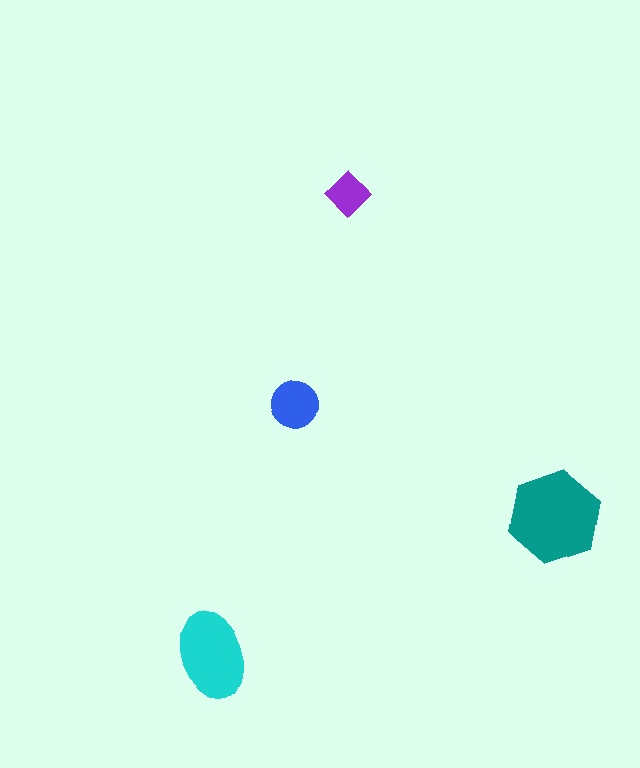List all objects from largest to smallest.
The teal hexagon, the cyan ellipse, the blue circle, the purple diamond.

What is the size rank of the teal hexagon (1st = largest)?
1st.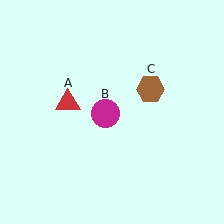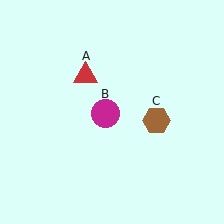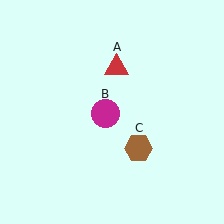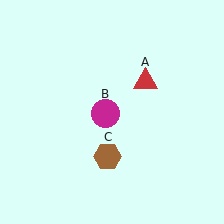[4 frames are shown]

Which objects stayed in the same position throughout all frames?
Magenta circle (object B) remained stationary.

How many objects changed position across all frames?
2 objects changed position: red triangle (object A), brown hexagon (object C).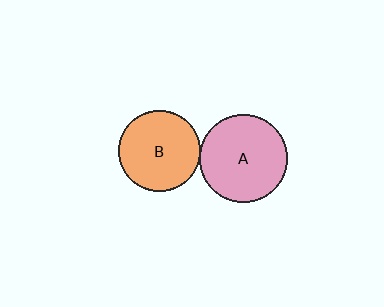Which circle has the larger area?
Circle A (pink).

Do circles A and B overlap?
Yes.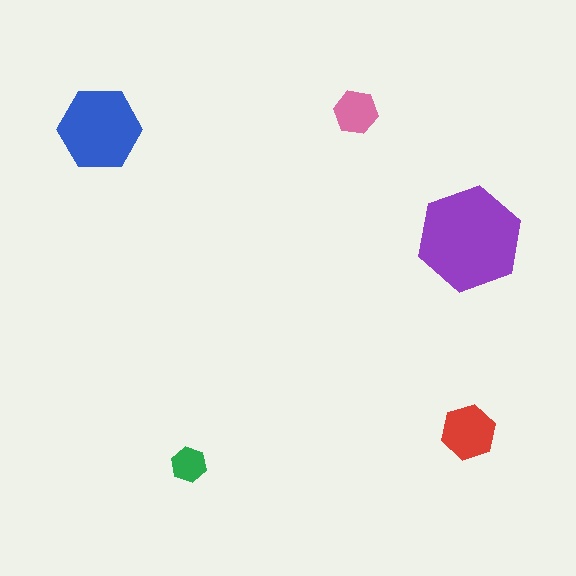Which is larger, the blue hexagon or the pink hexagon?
The blue one.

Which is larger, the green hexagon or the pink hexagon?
The pink one.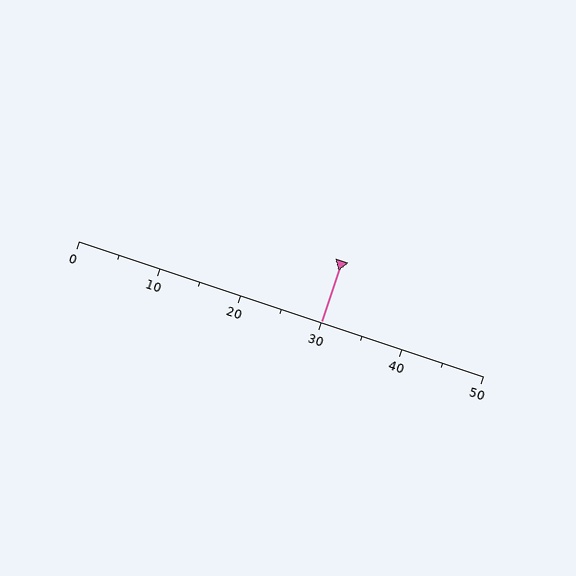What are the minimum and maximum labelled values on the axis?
The axis runs from 0 to 50.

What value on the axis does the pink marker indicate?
The marker indicates approximately 30.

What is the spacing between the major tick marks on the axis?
The major ticks are spaced 10 apart.